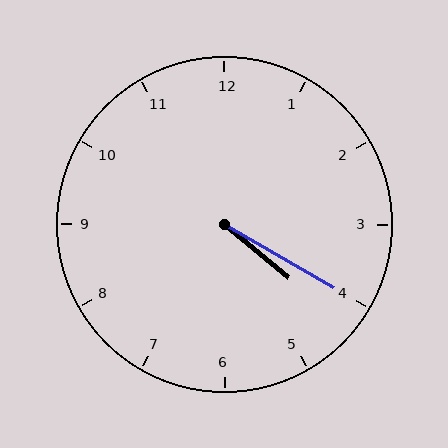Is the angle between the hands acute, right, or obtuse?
It is acute.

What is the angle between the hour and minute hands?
Approximately 10 degrees.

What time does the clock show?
4:20.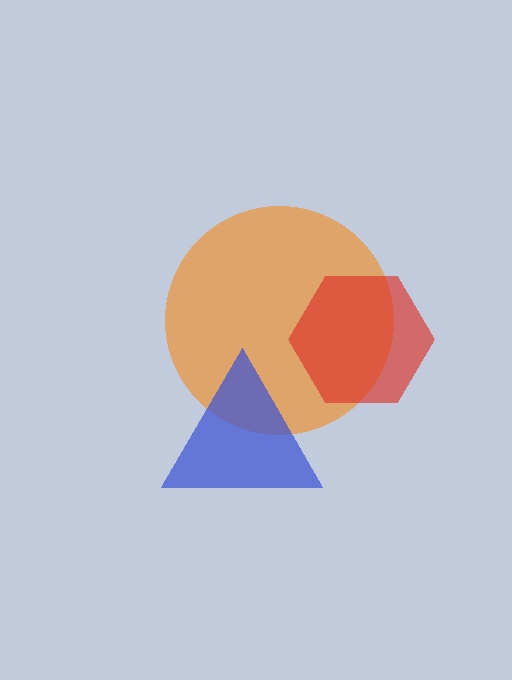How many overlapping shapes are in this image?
There are 3 overlapping shapes in the image.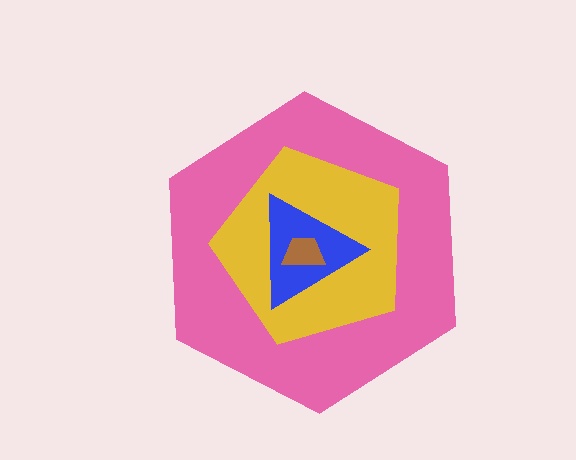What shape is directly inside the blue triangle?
The brown trapezoid.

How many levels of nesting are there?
4.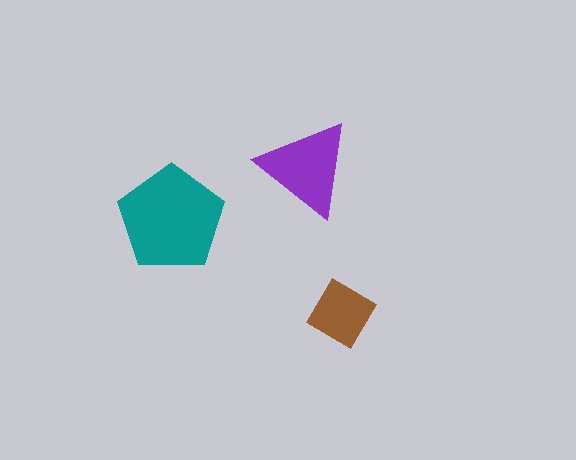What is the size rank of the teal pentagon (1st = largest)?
1st.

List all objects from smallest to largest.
The brown diamond, the purple triangle, the teal pentagon.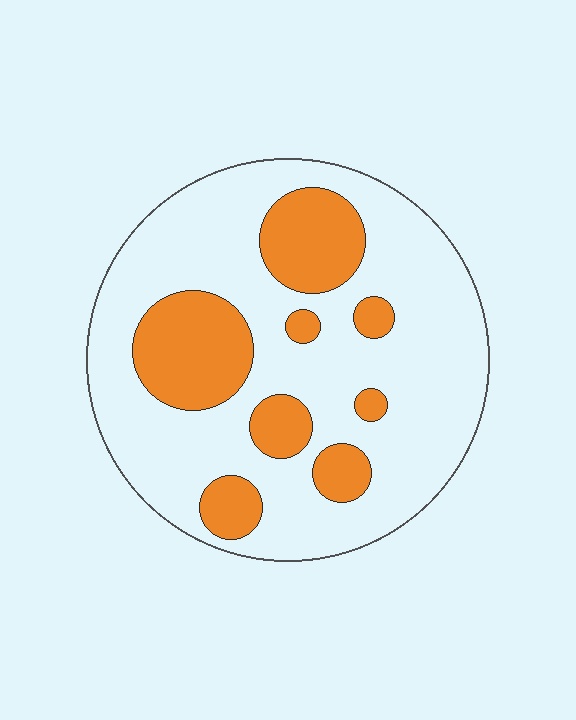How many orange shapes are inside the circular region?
8.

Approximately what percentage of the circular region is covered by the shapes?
Approximately 25%.